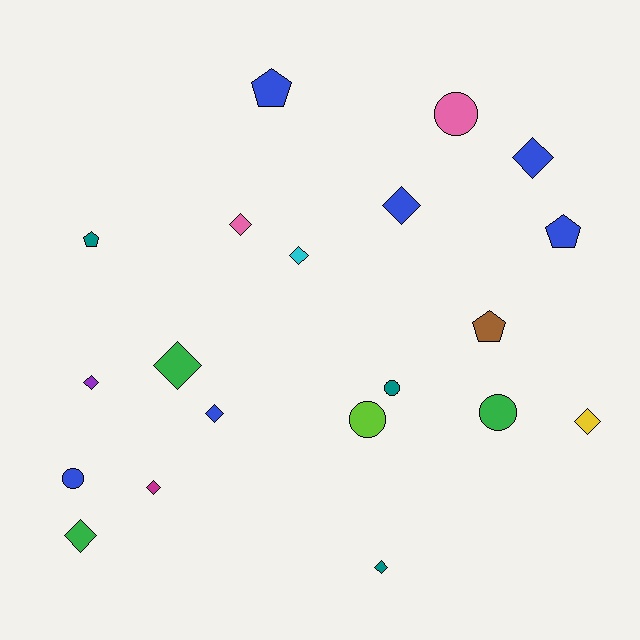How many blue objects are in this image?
There are 6 blue objects.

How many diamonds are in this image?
There are 11 diamonds.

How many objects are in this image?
There are 20 objects.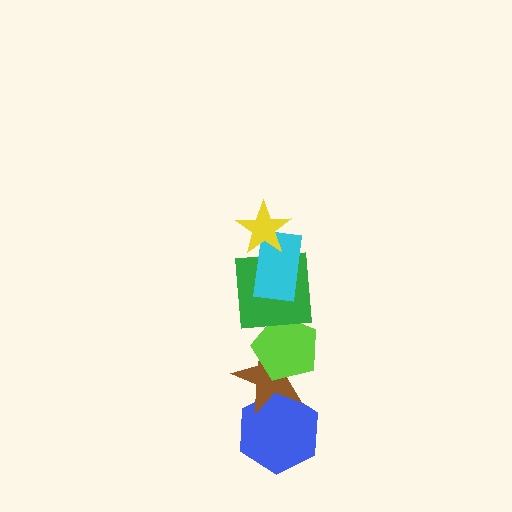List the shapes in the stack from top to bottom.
From top to bottom: the yellow star, the cyan rectangle, the green square, the lime pentagon, the brown star, the blue hexagon.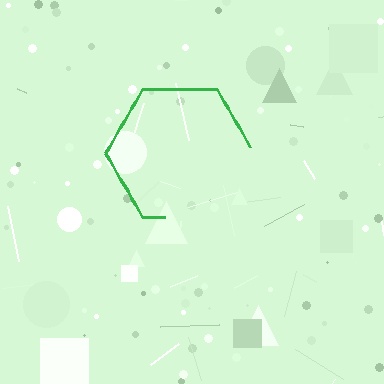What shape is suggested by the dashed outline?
The dashed outline suggests a hexagon.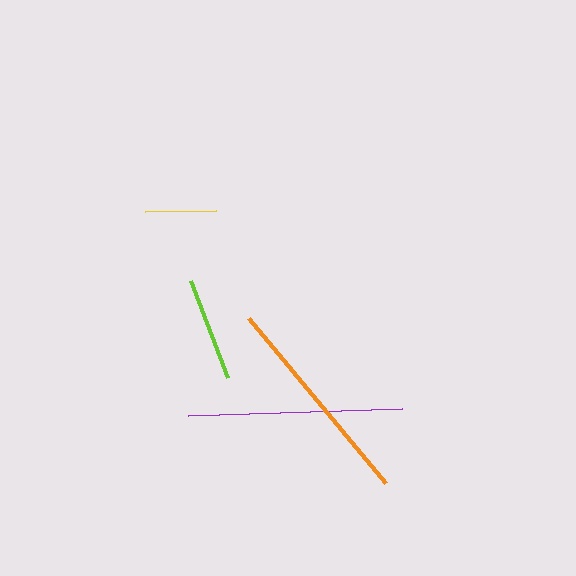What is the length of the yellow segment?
The yellow segment is approximately 72 pixels long.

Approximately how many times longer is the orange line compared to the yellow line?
The orange line is approximately 3.0 times the length of the yellow line.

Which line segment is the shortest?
The yellow line is the shortest at approximately 72 pixels.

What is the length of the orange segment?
The orange segment is approximately 215 pixels long.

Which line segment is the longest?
The orange line is the longest at approximately 215 pixels.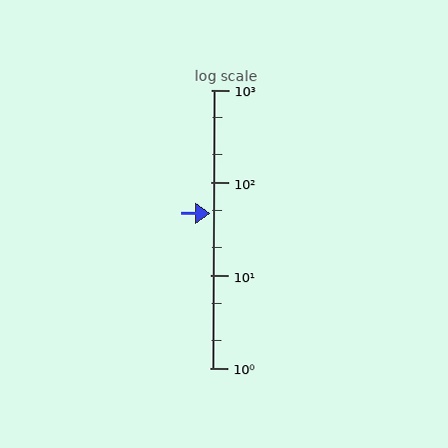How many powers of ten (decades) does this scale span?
The scale spans 3 decades, from 1 to 1000.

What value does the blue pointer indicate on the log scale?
The pointer indicates approximately 46.